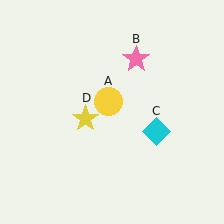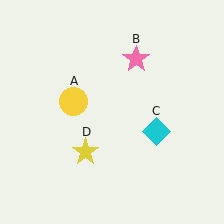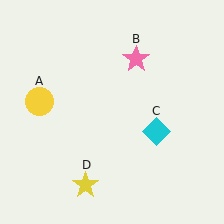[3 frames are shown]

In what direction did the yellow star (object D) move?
The yellow star (object D) moved down.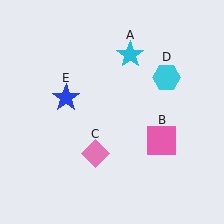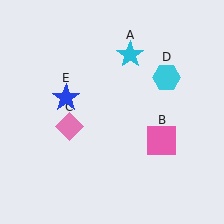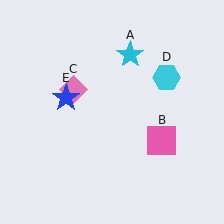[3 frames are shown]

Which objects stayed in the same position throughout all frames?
Cyan star (object A) and pink square (object B) and cyan hexagon (object D) and blue star (object E) remained stationary.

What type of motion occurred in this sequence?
The pink diamond (object C) rotated clockwise around the center of the scene.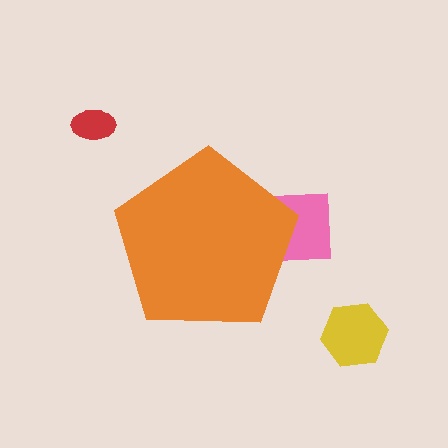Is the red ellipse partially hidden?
No, the red ellipse is fully visible.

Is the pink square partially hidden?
Yes, the pink square is partially hidden behind the orange pentagon.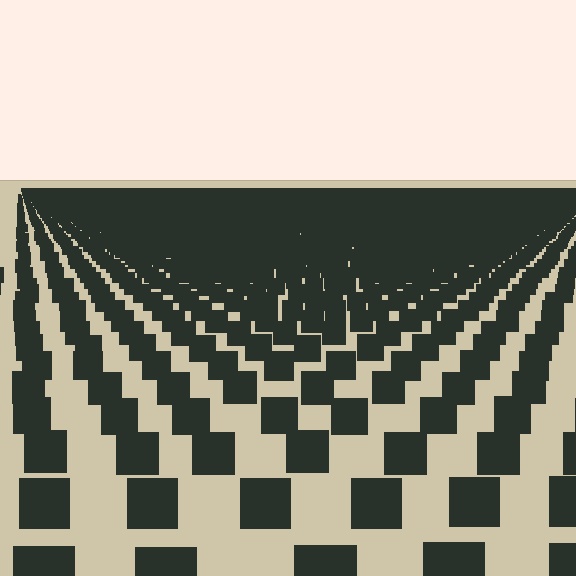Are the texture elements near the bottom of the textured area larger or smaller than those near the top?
Larger. Near the bottom, elements are closer to the viewer and appear at a bigger on-screen size.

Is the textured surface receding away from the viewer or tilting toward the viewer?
The surface is receding away from the viewer. Texture elements get smaller and denser toward the top.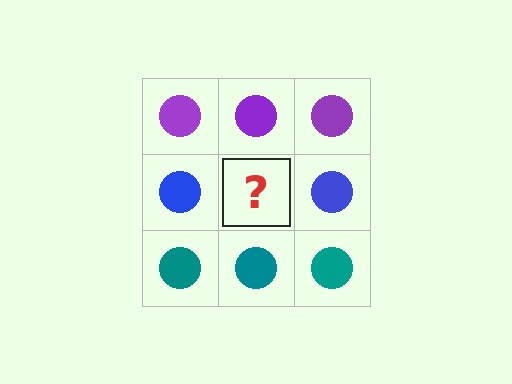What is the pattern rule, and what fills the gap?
The rule is that each row has a consistent color. The gap should be filled with a blue circle.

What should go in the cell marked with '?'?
The missing cell should contain a blue circle.